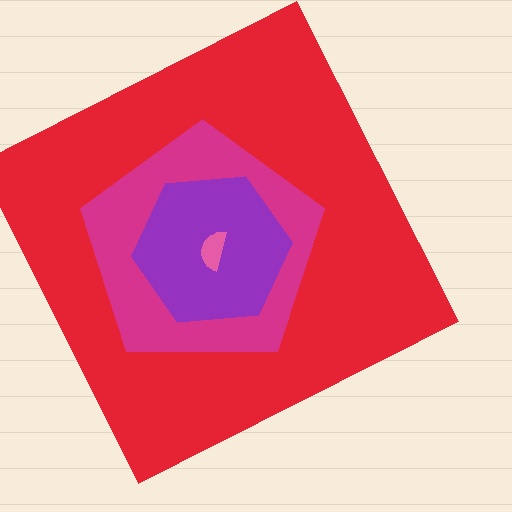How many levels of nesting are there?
4.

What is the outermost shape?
The red square.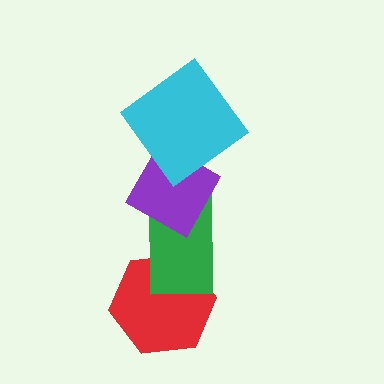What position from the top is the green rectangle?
The green rectangle is 3rd from the top.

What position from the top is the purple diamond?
The purple diamond is 2nd from the top.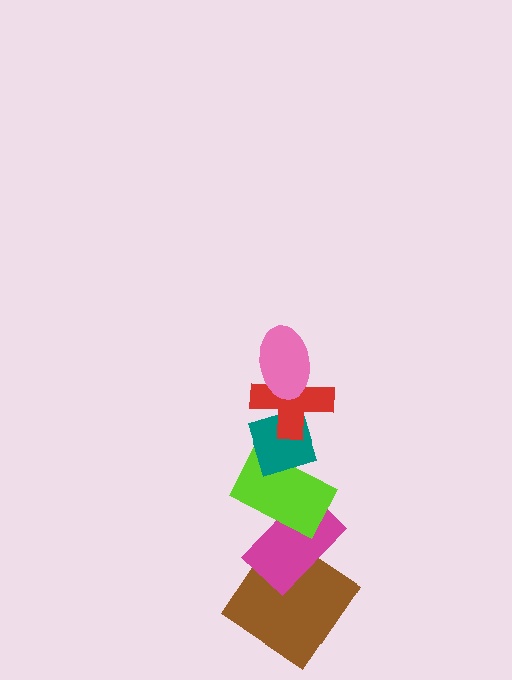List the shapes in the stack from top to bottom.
From top to bottom: the pink ellipse, the red cross, the teal diamond, the lime rectangle, the magenta rectangle, the brown diamond.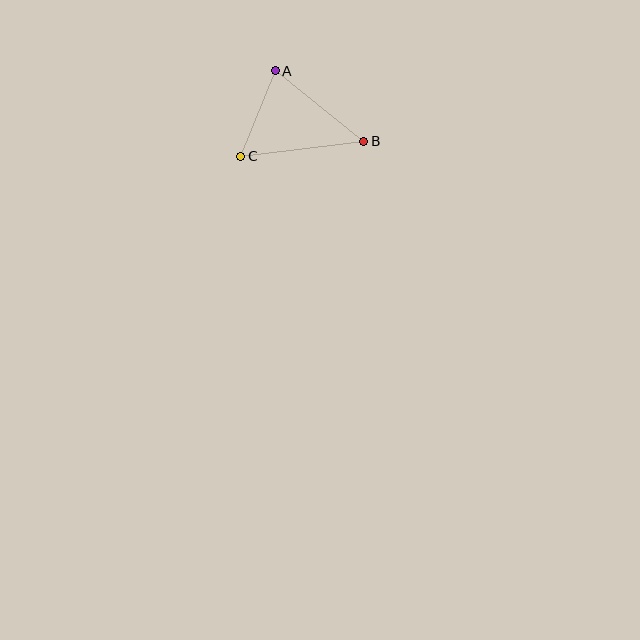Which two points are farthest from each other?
Points B and C are farthest from each other.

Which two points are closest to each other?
Points A and C are closest to each other.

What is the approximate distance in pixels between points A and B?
The distance between A and B is approximately 113 pixels.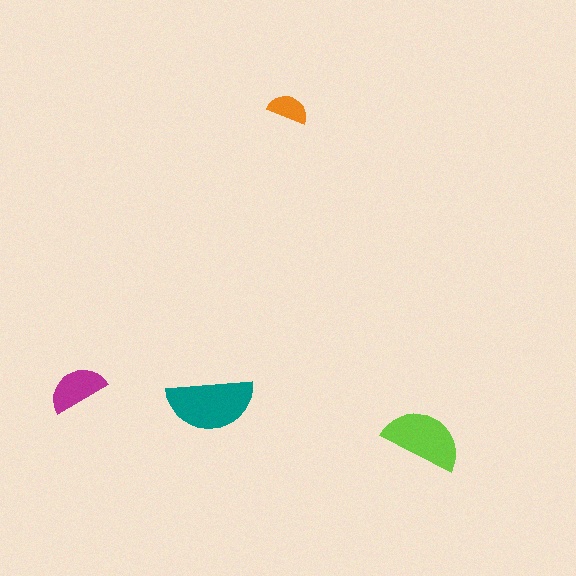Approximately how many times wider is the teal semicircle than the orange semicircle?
About 2 times wider.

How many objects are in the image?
There are 4 objects in the image.